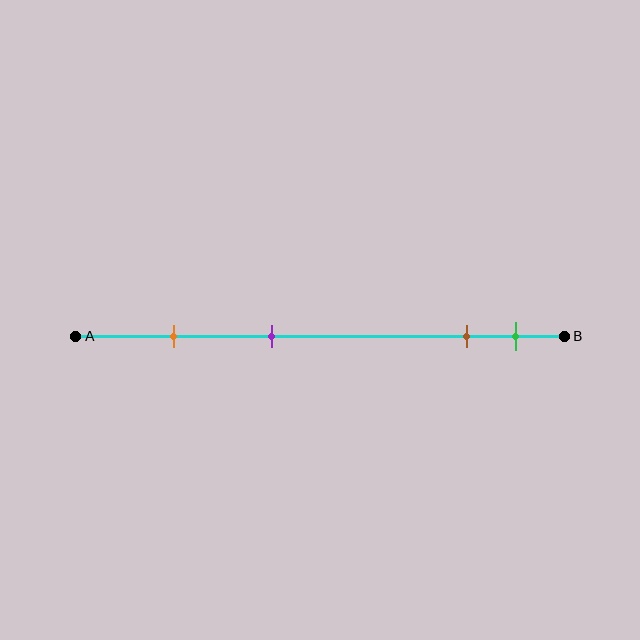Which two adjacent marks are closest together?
The brown and green marks are the closest adjacent pair.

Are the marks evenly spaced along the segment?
No, the marks are not evenly spaced.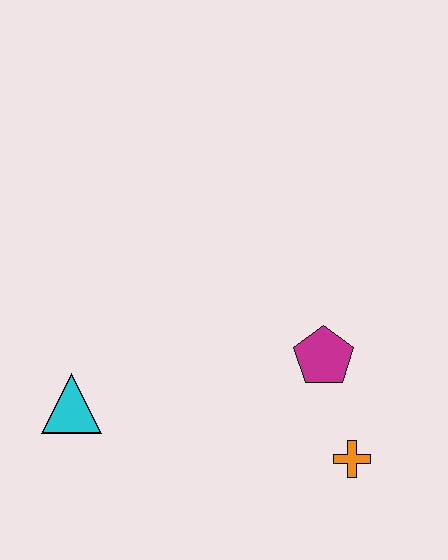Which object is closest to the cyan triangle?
The magenta pentagon is closest to the cyan triangle.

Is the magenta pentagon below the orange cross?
No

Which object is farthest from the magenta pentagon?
The cyan triangle is farthest from the magenta pentagon.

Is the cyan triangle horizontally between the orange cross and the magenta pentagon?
No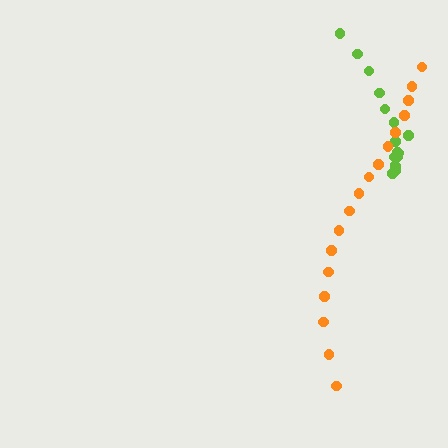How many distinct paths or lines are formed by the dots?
There are 2 distinct paths.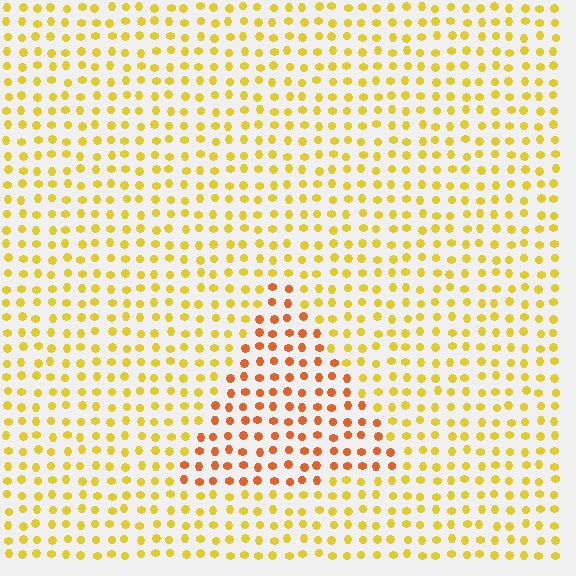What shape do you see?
I see a triangle.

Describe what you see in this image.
The image is filled with small yellow elements in a uniform arrangement. A triangle-shaped region is visible where the elements are tinted to a slightly different hue, forming a subtle color boundary.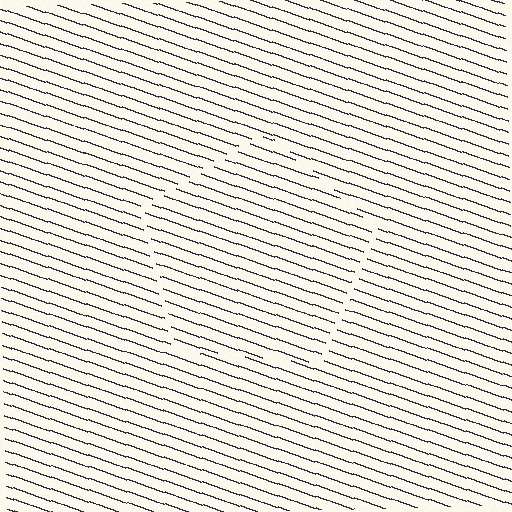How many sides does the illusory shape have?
5 sides — the line-ends trace a pentagon.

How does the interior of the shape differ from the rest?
The interior of the shape contains the same grating, shifted by half a period — the contour is defined by the phase discontinuity where line-ends from the inner and outer gratings abut.